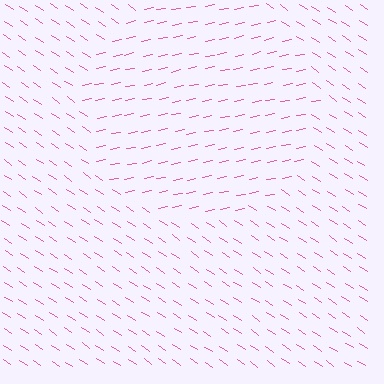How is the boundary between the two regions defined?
The boundary is defined purely by a change in line orientation (approximately 45 degrees difference). All lines are the same color and thickness.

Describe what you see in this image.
The image is filled with small pink line segments. A circle region in the image has lines oriented differently from the surrounding lines, creating a visible texture boundary.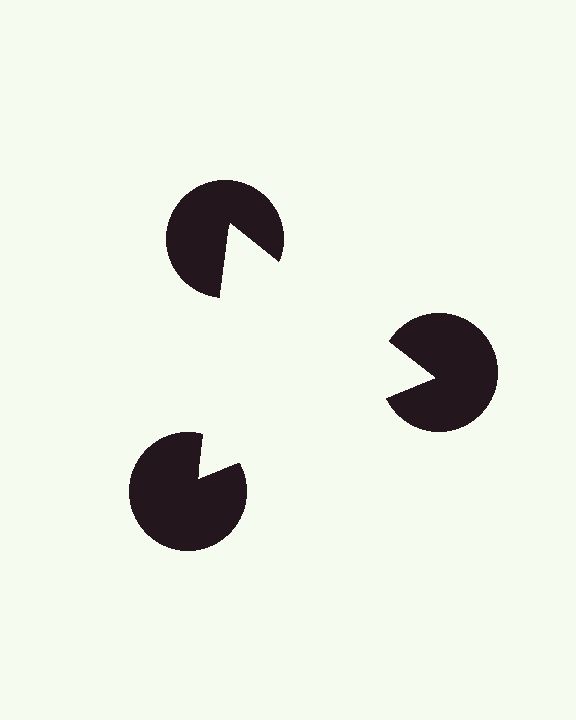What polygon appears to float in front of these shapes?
An illusory triangle — its edges are inferred from the aligned wedge cuts in the pac-man discs, not physically drawn.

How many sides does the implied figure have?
3 sides.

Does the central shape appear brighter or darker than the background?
It typically appears slightly brighter than the background, even though no actual brightness change is drawn.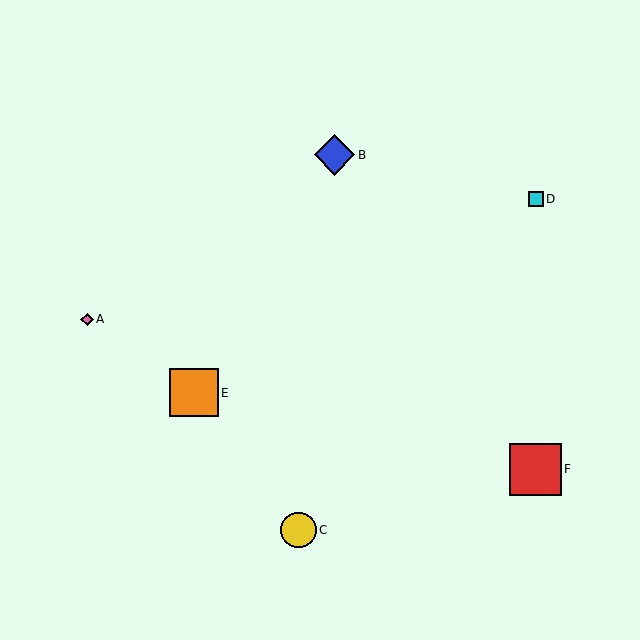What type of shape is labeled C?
Shape C is a yellow circle.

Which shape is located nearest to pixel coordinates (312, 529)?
The yellow circle (labeled C) at (298, 530) is nearest to that location.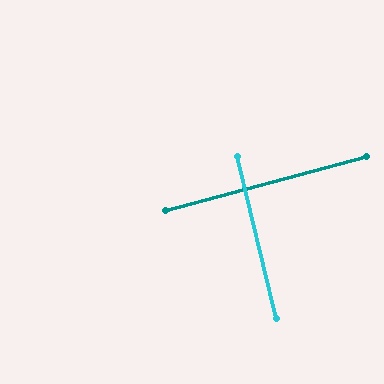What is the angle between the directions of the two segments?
Approximately 88 degrees.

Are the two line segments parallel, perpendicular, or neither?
Perpendicular — they meet at approximately 88°.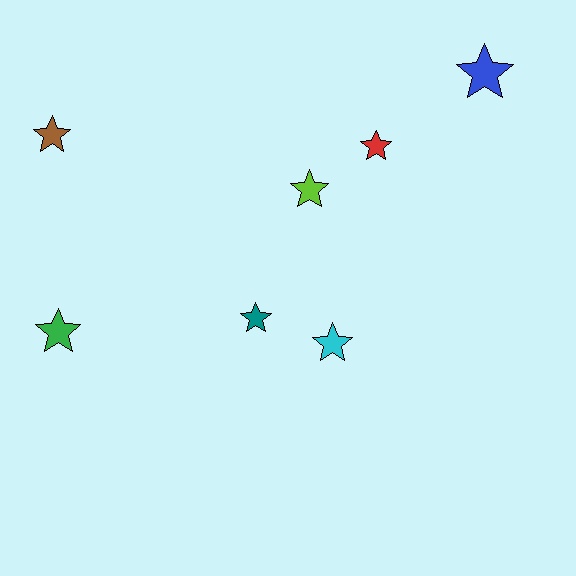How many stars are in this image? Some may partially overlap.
There are 7 stars.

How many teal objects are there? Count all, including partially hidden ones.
There is 1 teal object.